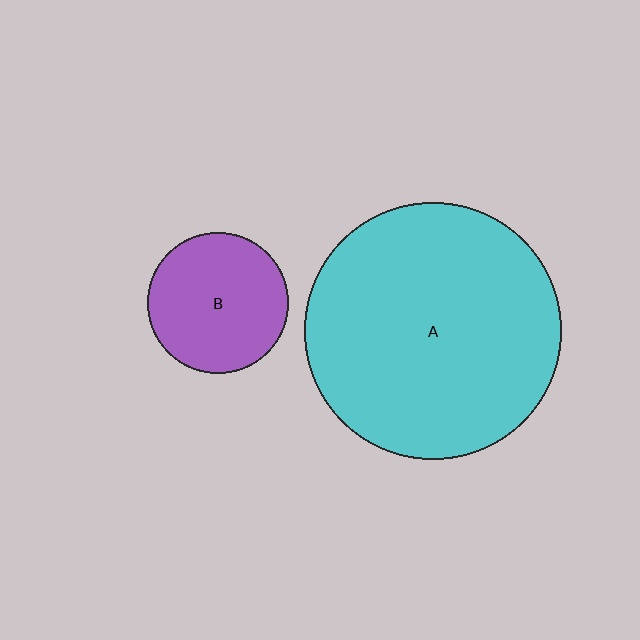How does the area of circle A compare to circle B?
Approximately 3.3 times.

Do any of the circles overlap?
No, none of the circles overlap.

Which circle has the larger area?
Circle A (cyan).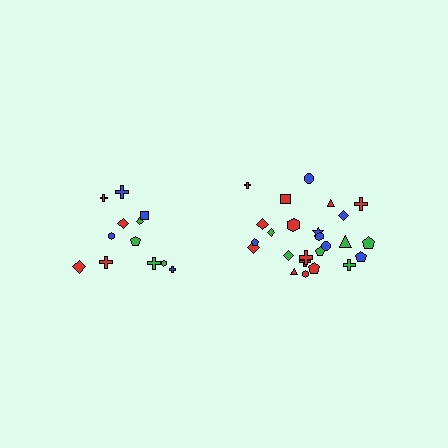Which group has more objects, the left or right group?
The right group.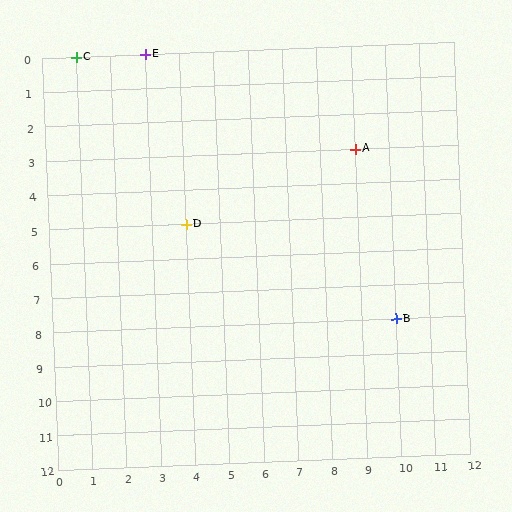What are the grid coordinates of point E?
Point E is at grid coordinates (3, 0).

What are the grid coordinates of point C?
Point C is at grid coordinates (1, 0).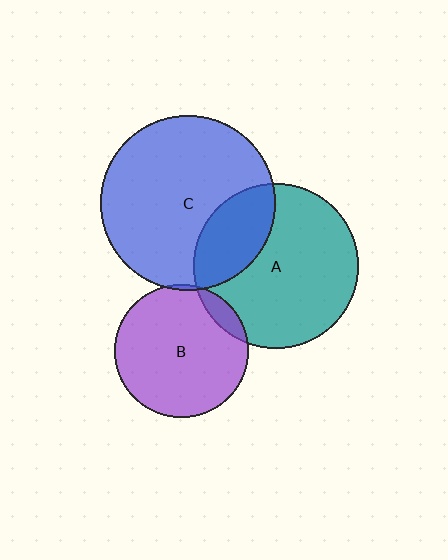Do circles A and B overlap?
Yes.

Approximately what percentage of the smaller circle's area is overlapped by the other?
Approximately 10%.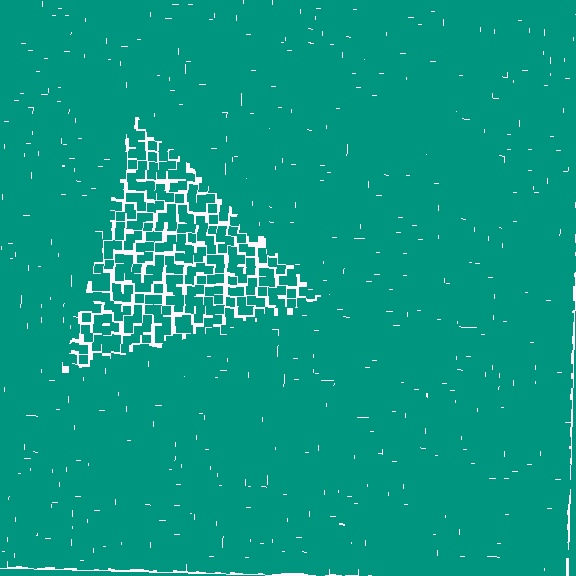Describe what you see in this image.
The image contains small teal elements arranged at two different densities. A triangle-shaped region is visible where the elements are less densely packed than the surrounding area.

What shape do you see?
I see a triangle.